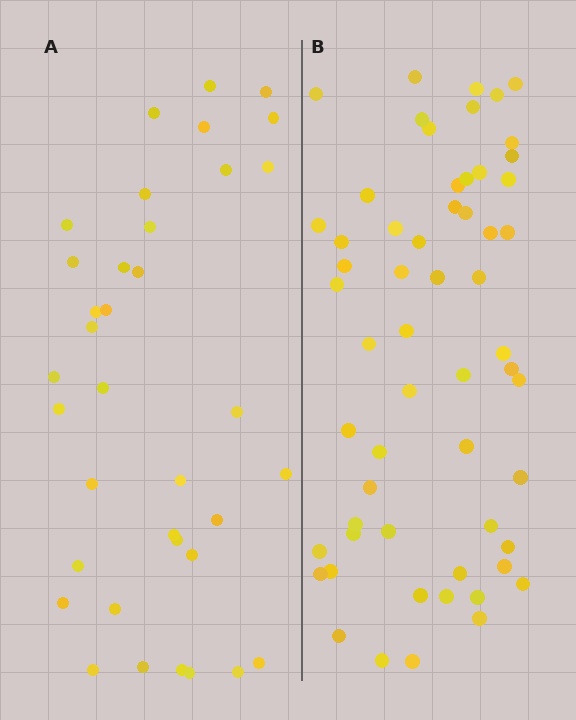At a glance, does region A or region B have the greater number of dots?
Region B (the right region) has more dots.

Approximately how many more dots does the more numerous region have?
Region B has approximately 20 more dots than region A.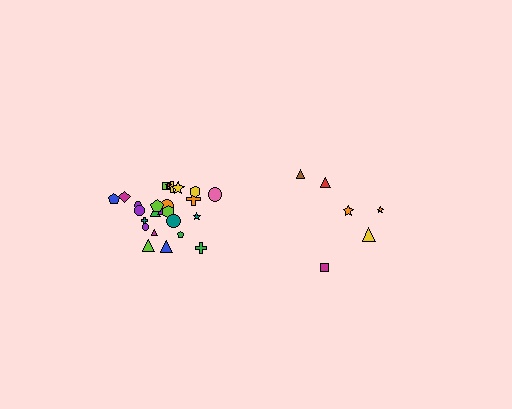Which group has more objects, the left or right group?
The left group.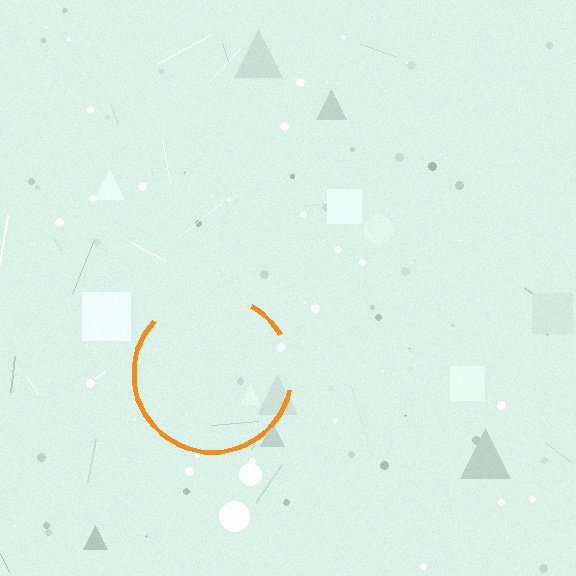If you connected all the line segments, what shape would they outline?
They would outline a circle.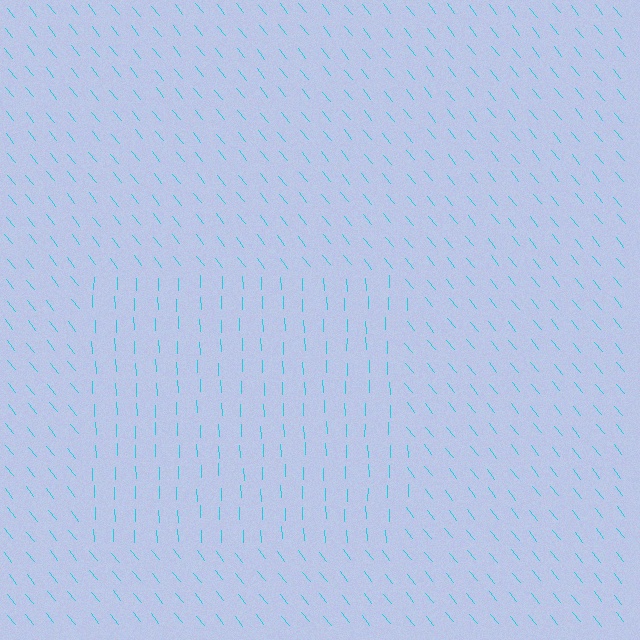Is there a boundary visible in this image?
Yes, there is a texture boundary formed by a change in line orientation.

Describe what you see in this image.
The image is filled with small cyan line segments. A rectangle region in the image has lines oriented differently from the surrounding lines, creating a visible texture boundary.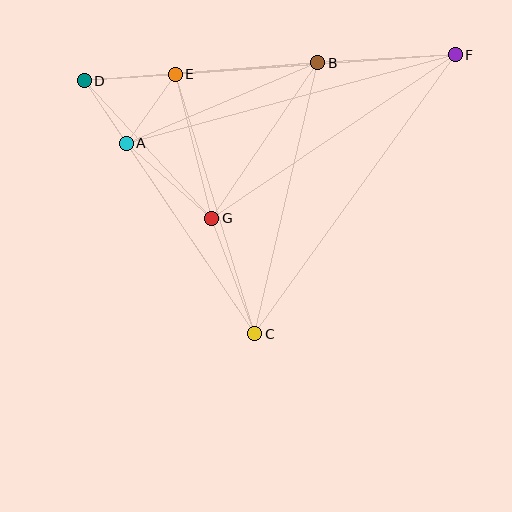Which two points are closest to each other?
Points A and D are closest to each other.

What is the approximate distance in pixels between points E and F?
The distance between E and F is approximately 281 pixels.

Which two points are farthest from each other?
Points D and F are farthest from each other.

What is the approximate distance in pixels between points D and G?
The distance between D and G is approximately 188 pixels.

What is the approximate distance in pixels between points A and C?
The distance between A and C is approximately 230 pixels.